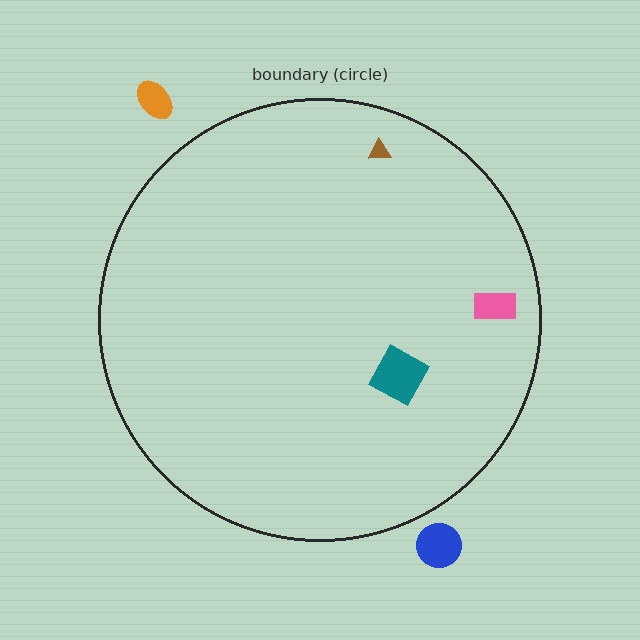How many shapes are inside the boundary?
3 inside, 2 outside.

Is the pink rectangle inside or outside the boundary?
Inside.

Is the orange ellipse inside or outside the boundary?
Outside.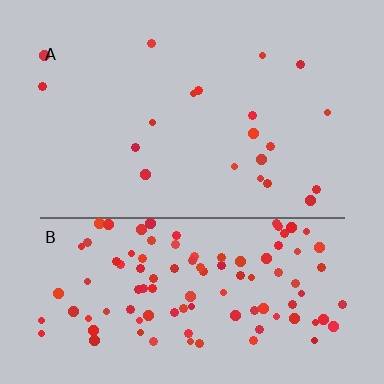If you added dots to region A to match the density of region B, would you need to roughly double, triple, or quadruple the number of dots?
Approximately quadruple.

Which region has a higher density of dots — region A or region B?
B (the bottom).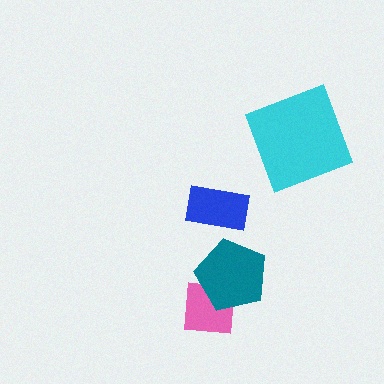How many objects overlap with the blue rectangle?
0 objects overlap with the blue rectangle.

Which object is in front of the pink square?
The teal pentagon is in front of the pink square.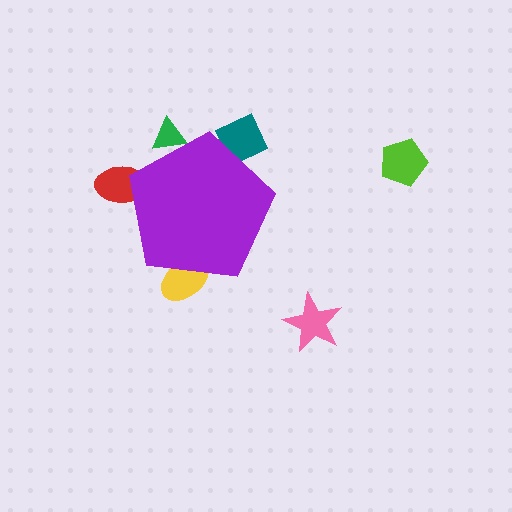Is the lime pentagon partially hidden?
No, the lime pentagon is fully visible.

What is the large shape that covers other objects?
A purple pentagon.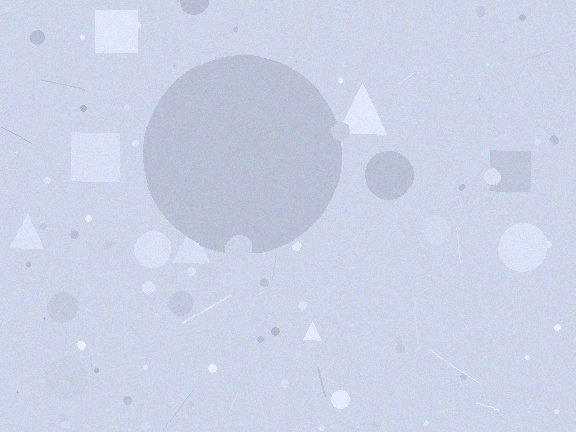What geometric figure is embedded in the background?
A circle is embedded in the background.